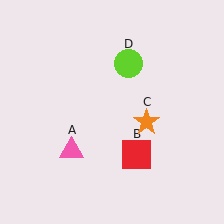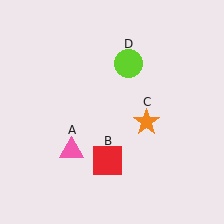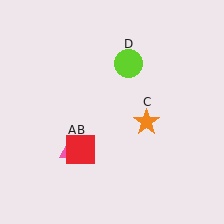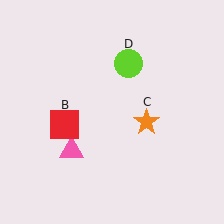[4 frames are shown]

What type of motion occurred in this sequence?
The red square (object B) rotated clockwise around the center of the scene.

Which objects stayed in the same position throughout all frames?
Pink triangle (object A) and orange star (object C) and lime circle (object D) remained stationary.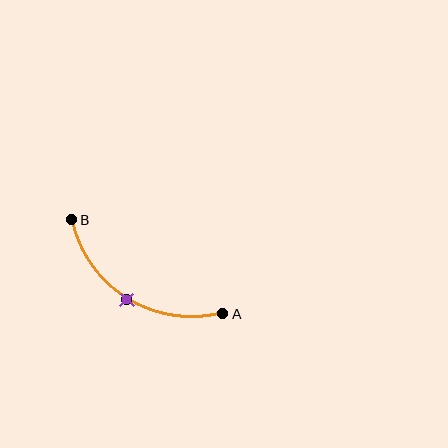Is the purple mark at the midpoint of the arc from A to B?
Yes. The purple mark lies on the arc at equal arc-length from both A and B — it is the arc midpoint.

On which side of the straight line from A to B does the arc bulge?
The arc bulges below the straight line connecting A and B.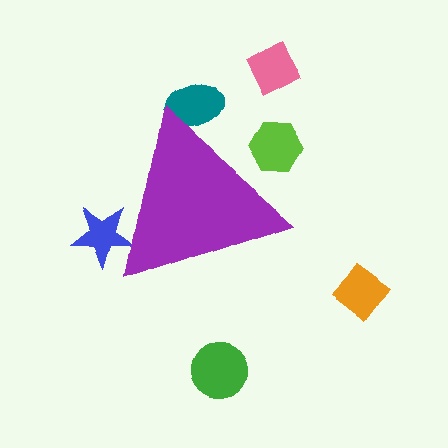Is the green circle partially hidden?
No, the green circle is fully visible.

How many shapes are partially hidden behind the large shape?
3 shapes are partially hidden.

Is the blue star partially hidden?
Yes, the blue star is partially hidden behind the purple triangle.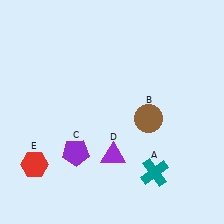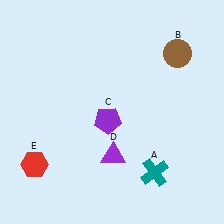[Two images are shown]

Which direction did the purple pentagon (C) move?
The purple pentagon (C) moved up.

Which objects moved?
The objects that moved are: the brown circle (B), the purple pentagon (C).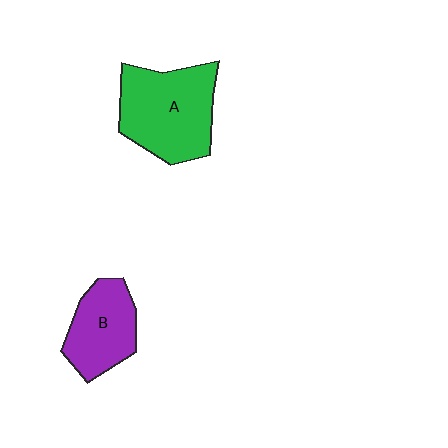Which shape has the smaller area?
Shape B (purple).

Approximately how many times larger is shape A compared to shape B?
Approximately 1.5 times.